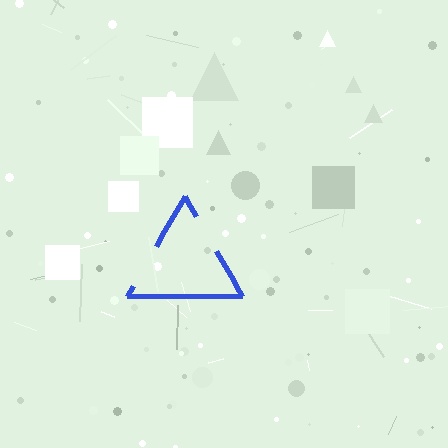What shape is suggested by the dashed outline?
The dashed outline suggests a triangle.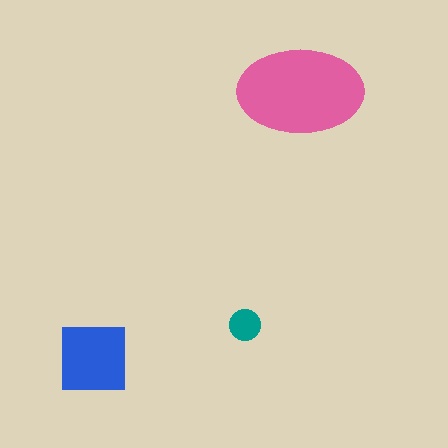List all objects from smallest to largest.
The teal circle, the blue square, the pink ellipse.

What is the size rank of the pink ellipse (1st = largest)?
1st.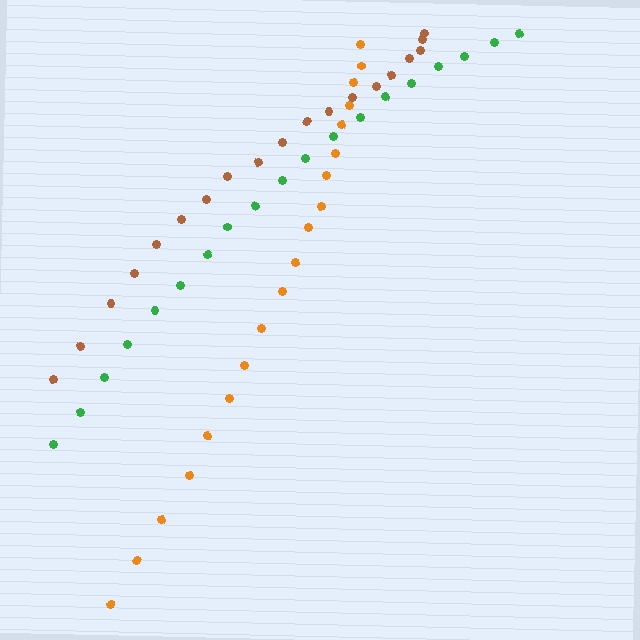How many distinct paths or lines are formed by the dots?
There are 3 distinct paths.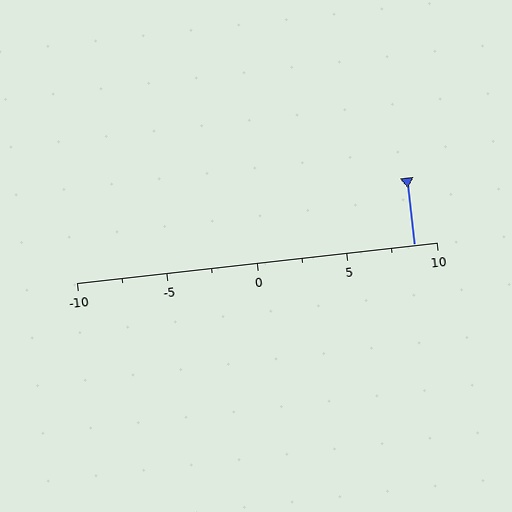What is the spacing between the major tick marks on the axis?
The major ticks are spaced 5 apart.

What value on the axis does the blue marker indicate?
The marker indicates approximately 8.8.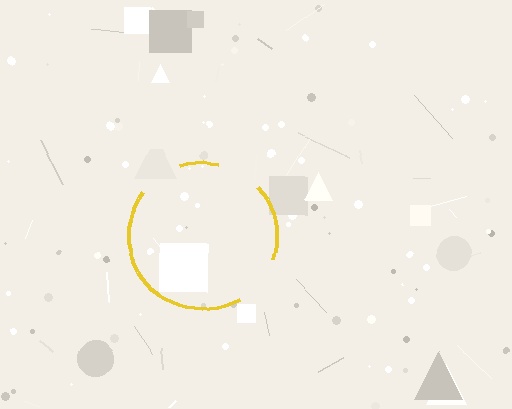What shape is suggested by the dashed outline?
The dashed outline suggests a circle.